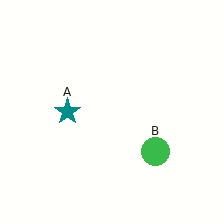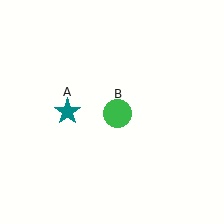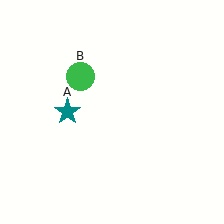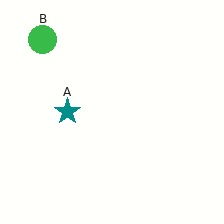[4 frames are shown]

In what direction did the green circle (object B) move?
The green circle (object B) moved up and to the left.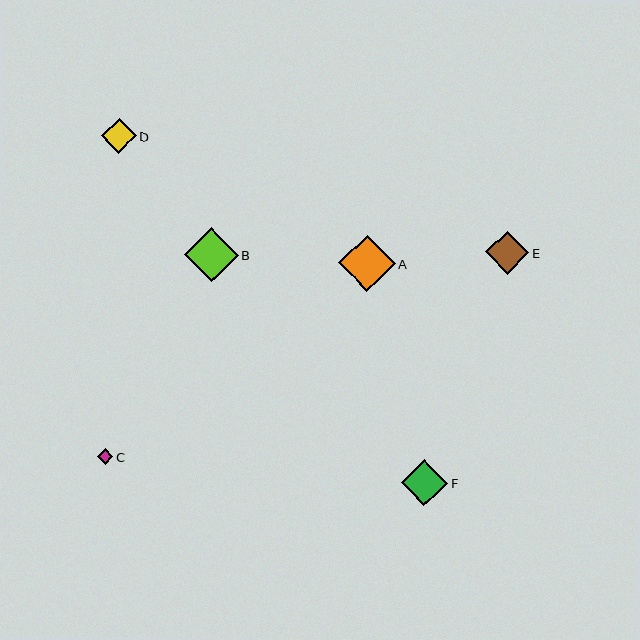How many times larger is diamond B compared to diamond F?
Diamond B is approximately 1.2 times the size of diamond F.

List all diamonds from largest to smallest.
From largest to smallest: A, B, F, E, D, C.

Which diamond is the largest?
Diamond A is the largest with a size of approximately 56 pixels.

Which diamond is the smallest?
Diamond C is the smallest with a size of approximately 16 pixels.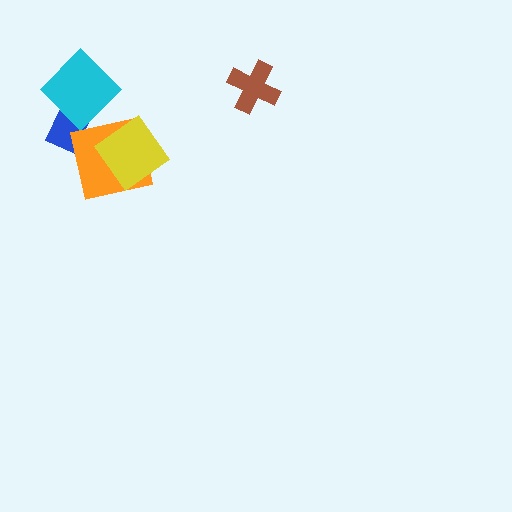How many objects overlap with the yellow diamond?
1 object overlaps with the yellow diamond.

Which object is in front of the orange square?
The yellow diamond is in front of the orange square.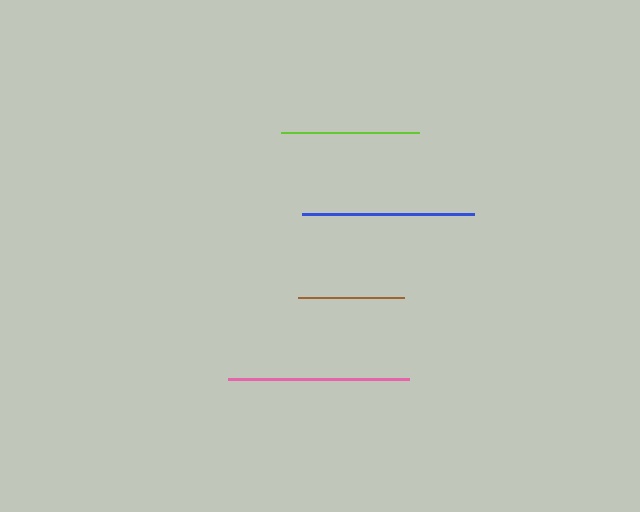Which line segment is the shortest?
The brown line is the shortest at approximately 106 pixels.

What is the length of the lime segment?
The lime segment is approximately 139 pixels long.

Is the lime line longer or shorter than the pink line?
The pink line is longer than the lime line.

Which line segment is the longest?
The pink line is the longest at approximately 182 pixels.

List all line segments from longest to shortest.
From longest to shortest: pink, blue, lime, brown.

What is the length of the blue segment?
The blue segment is approximately 172 pixels long.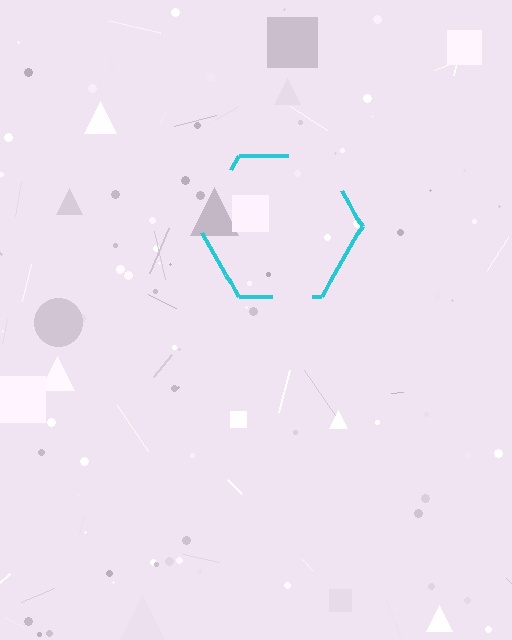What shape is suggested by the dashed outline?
The dashed outline suggests a hexagon.